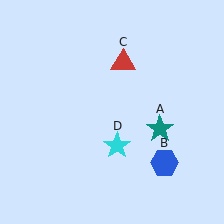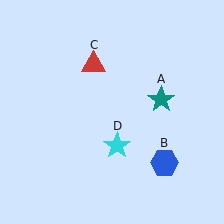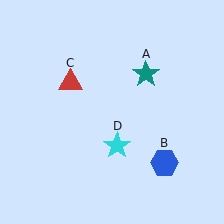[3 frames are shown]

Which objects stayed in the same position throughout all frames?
Blue hexagon (object B) and cyan star (object D) remained stationary.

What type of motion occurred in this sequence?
The teal star (object A), red triangle (object C) rotated counterclockwise around the center of the scene.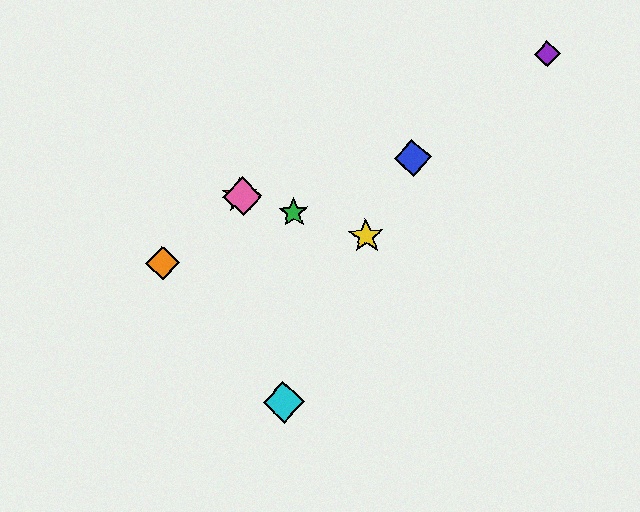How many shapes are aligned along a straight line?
4 shapes (the red star, the green star, the yellow star, the pink diamond) are aligned along a straight line.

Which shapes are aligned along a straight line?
The red star, the green star, the yellow star, the pink diamond are aligned along a straight line.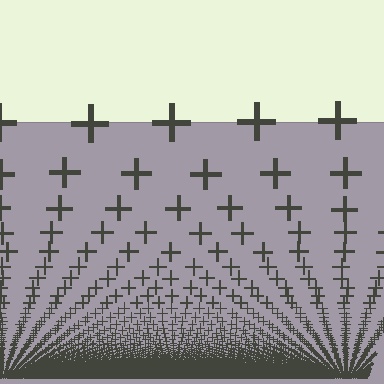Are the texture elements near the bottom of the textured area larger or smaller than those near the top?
Smaller. The gradient is inverted — elements near the bottom are smaller and denser.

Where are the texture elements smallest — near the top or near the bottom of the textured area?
Near the bottom.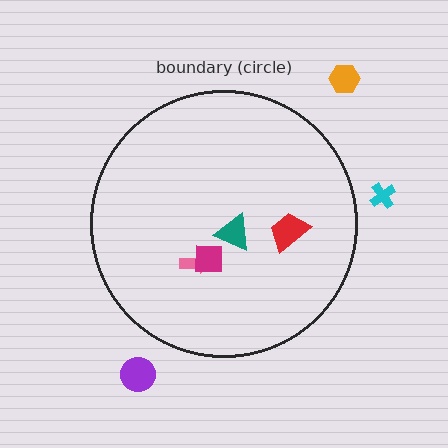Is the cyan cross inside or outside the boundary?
Outside.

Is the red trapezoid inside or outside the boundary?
Inside.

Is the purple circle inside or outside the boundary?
Outside.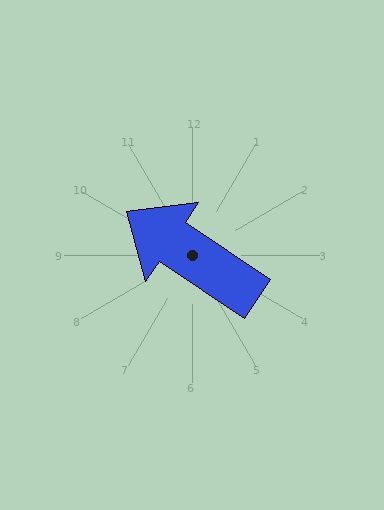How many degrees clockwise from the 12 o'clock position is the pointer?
Approximately 304 degrees.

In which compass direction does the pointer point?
Northwest.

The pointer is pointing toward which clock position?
Roughly 10 o'clock.